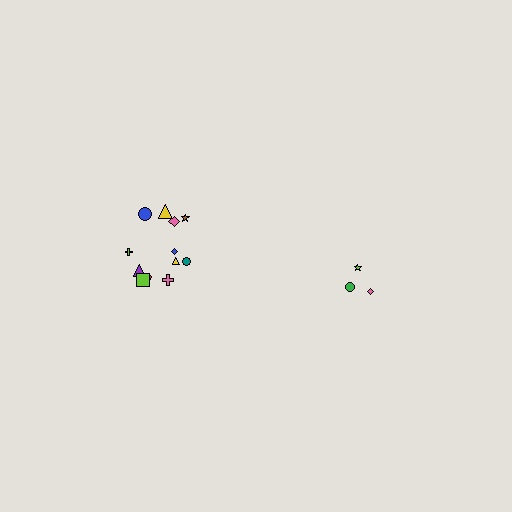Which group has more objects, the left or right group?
The left group.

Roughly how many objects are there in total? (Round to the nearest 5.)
Roughly 15 objects in total.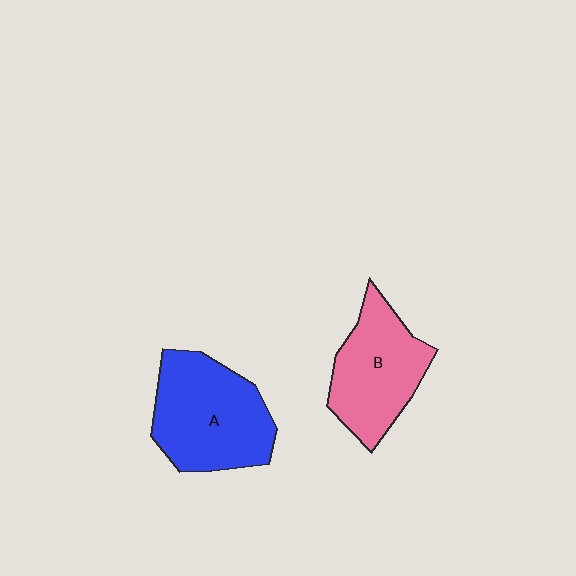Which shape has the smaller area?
Shape B (pink).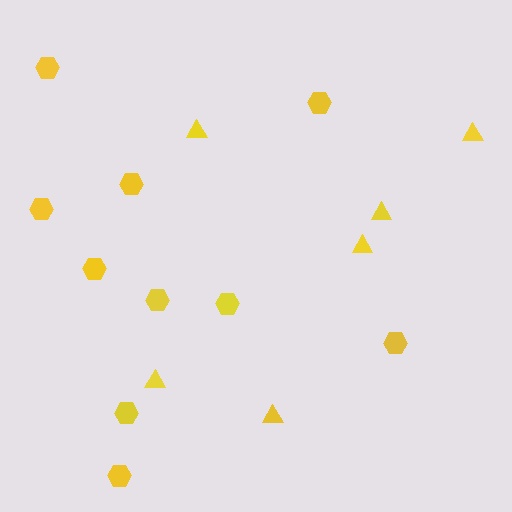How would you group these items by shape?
There are 2 groups: one group of hexagons (10) and one group of triangles (6).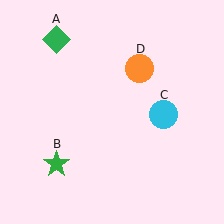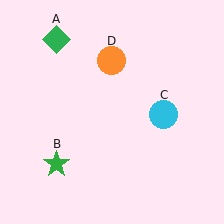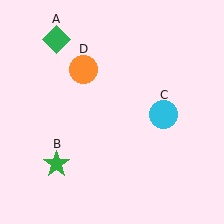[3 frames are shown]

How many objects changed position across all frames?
1 object changed position: orange circle (object D).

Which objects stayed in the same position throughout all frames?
Green diamond (object A) and green star (object B) and cyan circle (object C) remained stationary.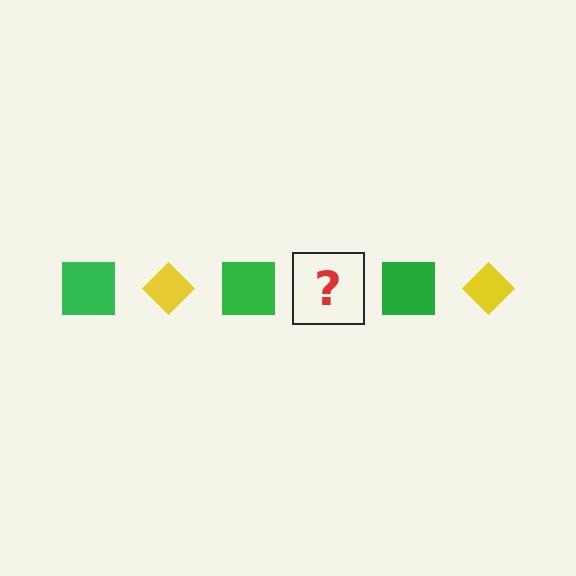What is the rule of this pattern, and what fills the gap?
The rule is that the pattern alternates between green square and yellow diamond. The gap should be filled with a yellow diamond.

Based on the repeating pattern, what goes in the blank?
The blank should be a yellow diamond.